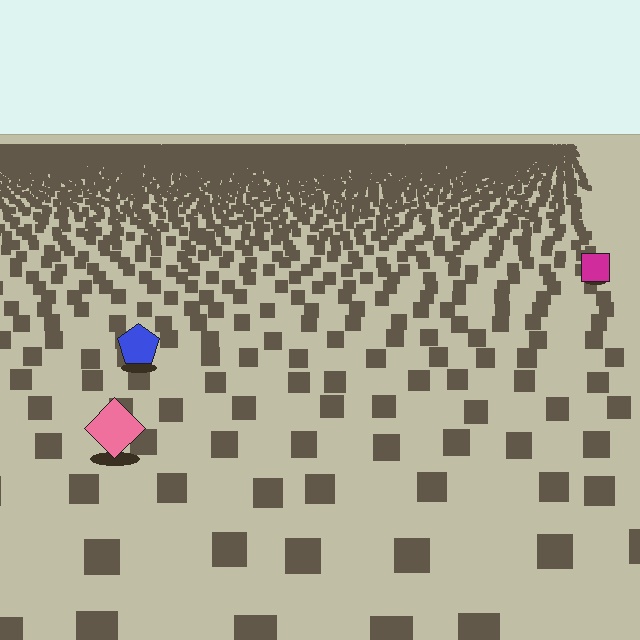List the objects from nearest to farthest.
From nearest to farthest: the pink diamond, the blue pentagon, the magenta square.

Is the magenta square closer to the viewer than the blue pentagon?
No. The blue pentagon is closer — you can tell from the texture gradient: the ground texture is coarser near it.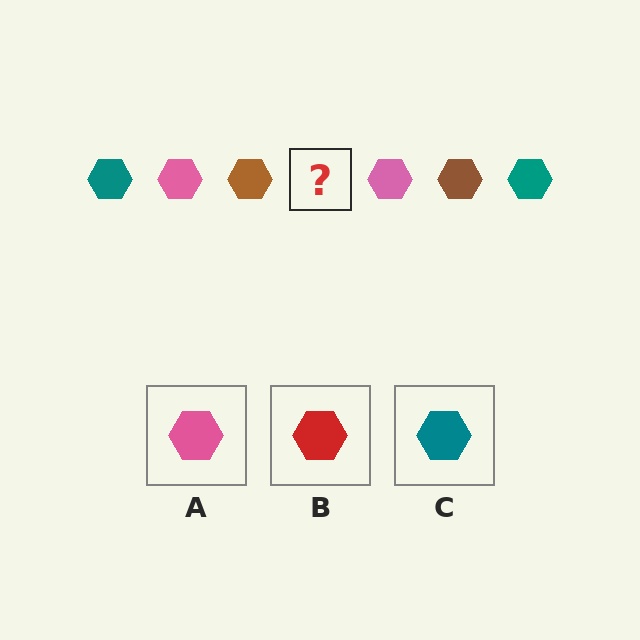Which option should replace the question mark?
Option C.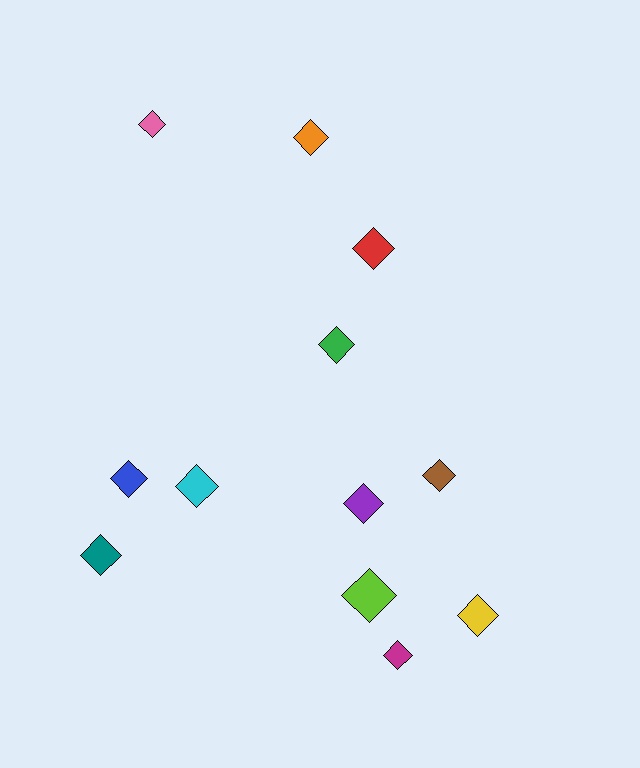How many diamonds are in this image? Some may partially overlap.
There are 12 diamonds.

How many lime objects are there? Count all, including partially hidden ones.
There is 1 lime object.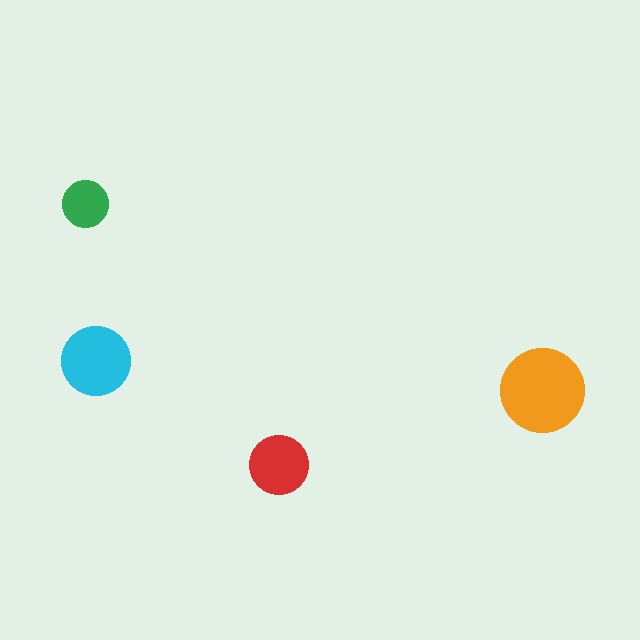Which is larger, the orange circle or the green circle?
The orange one.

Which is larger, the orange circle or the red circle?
The orange one.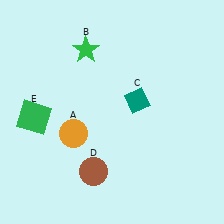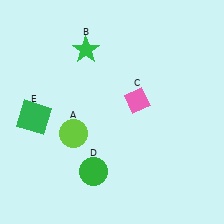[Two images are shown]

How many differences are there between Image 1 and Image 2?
There are 3 differences between the two images.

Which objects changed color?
A changed from orange to lime. C changed from teal to pink. D changed from brown to green.